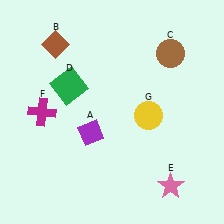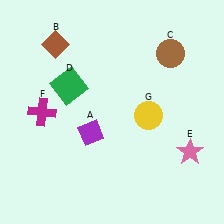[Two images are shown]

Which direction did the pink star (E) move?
The pink star (E) moved up.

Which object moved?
The pink star (E) moved up.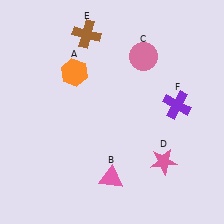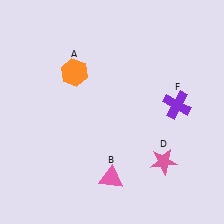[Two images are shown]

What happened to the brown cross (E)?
The brown cross (E) was removed in Image 2. It was in the top-left area of Image 1.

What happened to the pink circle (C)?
The pink circle (C) was removed in Image 2. It was in the top-right area of Image 1.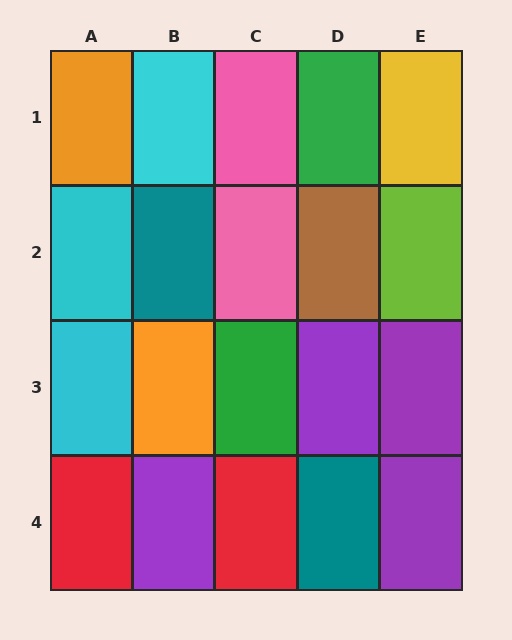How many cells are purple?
4 cells are purple.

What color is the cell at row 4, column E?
Purple.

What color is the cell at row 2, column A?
Cyan.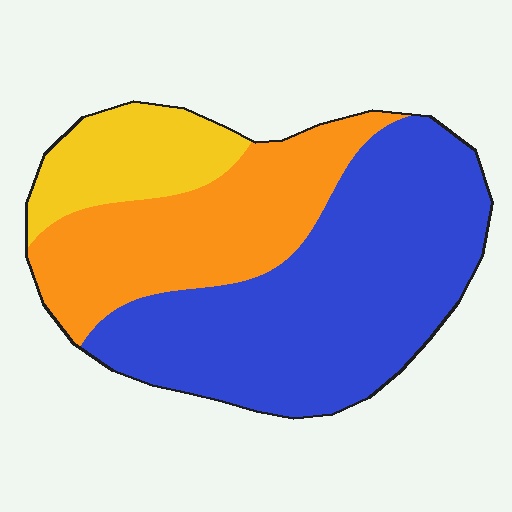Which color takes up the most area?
Blue, at roughly 55%.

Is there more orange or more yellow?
Orange.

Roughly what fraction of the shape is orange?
Orange covers 30% of the shape.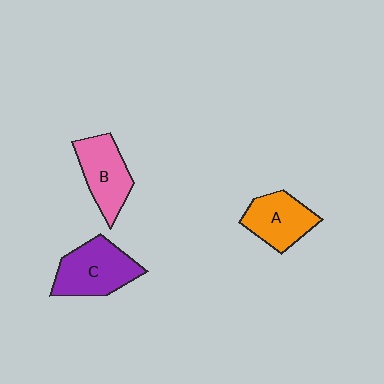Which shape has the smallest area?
Shape A (orange).